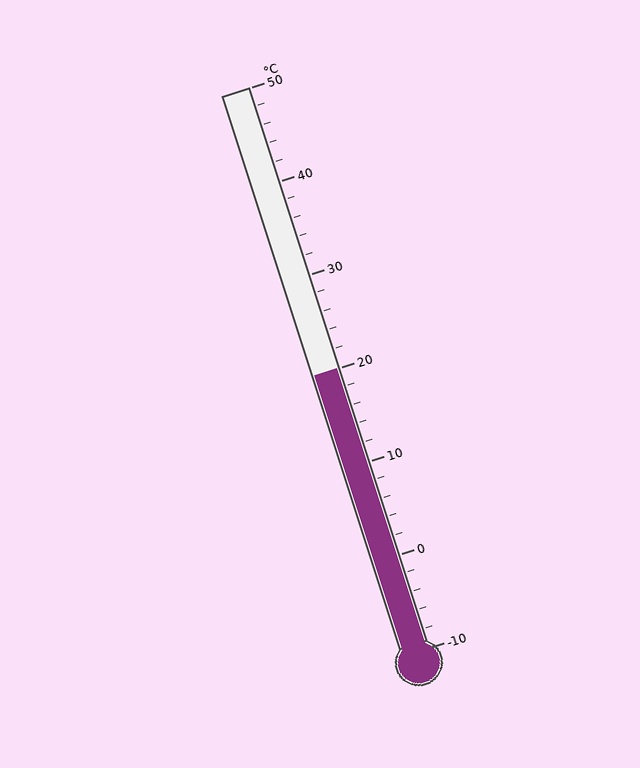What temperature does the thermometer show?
The thermometer shows approximately 20°C.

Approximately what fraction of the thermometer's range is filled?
The thermometer is filled to approximately 50% of its range.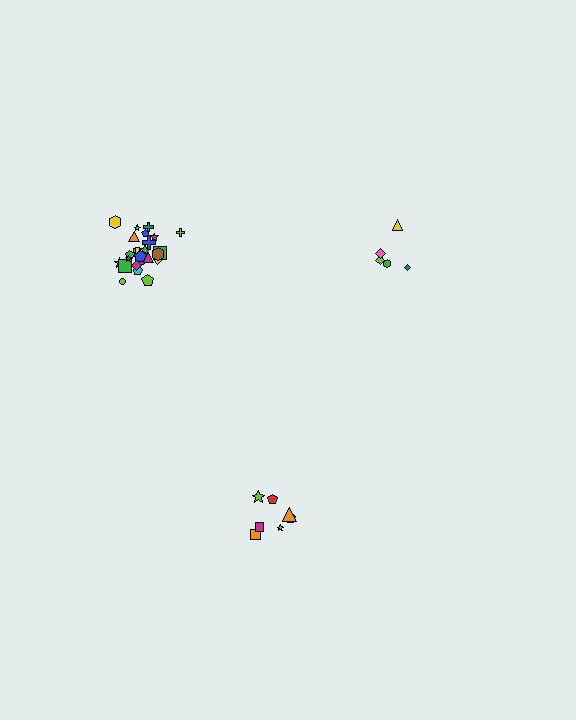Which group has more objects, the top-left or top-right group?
The top-left group.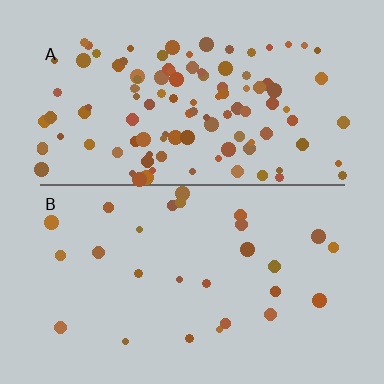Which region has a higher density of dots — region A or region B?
A (the top).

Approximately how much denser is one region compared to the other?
Approximately 4.3× — region A over region B.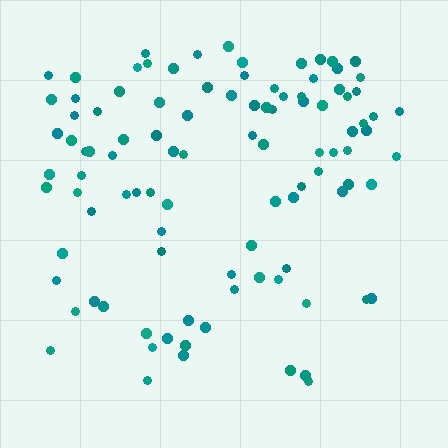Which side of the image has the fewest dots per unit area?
The bottom.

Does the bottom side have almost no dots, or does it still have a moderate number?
Still a moderate number, just noticeably fewer than the top.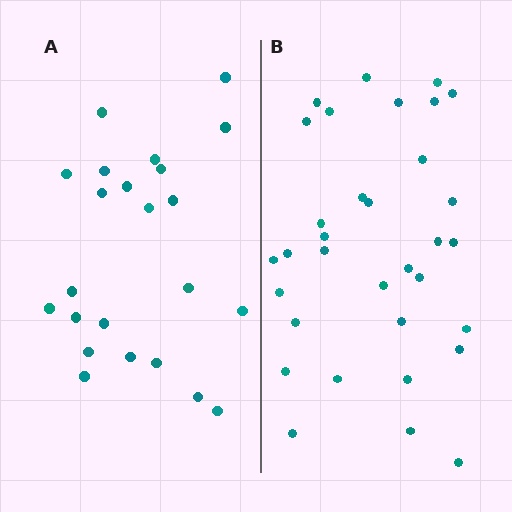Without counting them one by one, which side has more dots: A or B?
Region B (the right region) has more dots.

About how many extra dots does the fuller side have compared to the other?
Region B has roughly 10 or so more dots than region A.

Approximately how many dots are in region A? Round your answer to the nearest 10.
About 20 dots. (The exact count is 23, which rounds to 20.)